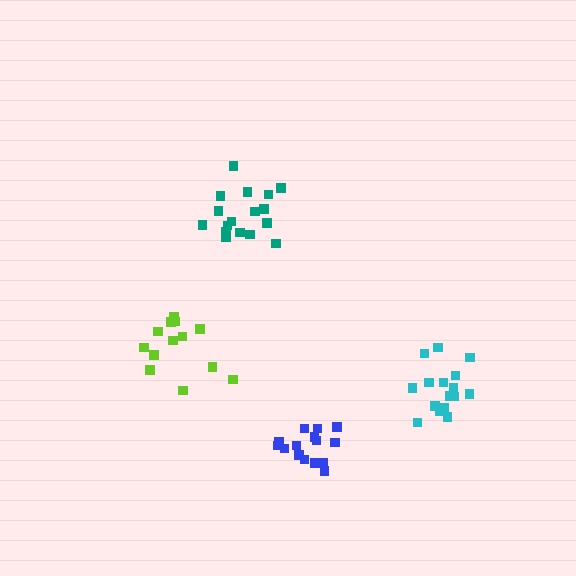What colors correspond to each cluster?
The clusters are colored: lime, cyan, teal, blue.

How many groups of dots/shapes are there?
There are 4 groups.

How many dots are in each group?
Group 1: 13 dots, Group 2: 16 dots, Group 3: 17 dots, Group 4: 15 dots (61 total).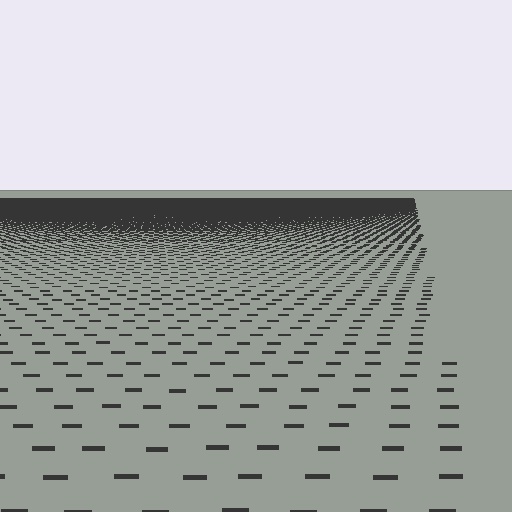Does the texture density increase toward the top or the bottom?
Density increases toward the top.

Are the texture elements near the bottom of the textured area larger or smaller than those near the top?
Larger. Near the bottom, elements are closer to the viewer and appear at a bigger on-screen size.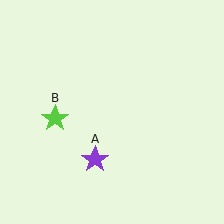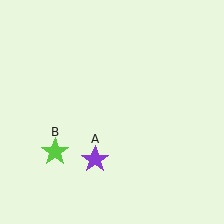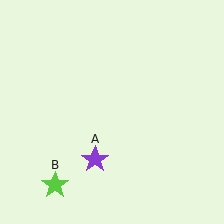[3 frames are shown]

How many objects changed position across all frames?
1 object changed position: lime star (object B).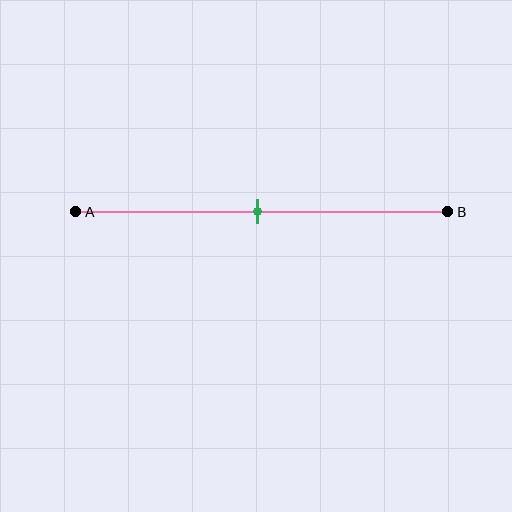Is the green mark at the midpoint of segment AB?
Yes, the mark is approximately at the midpoint.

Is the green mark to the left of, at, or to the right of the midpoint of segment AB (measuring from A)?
The green mark is approximately at the midpoint of segment AB.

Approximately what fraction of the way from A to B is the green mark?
The green mark is approximately 50% of the way from A to B.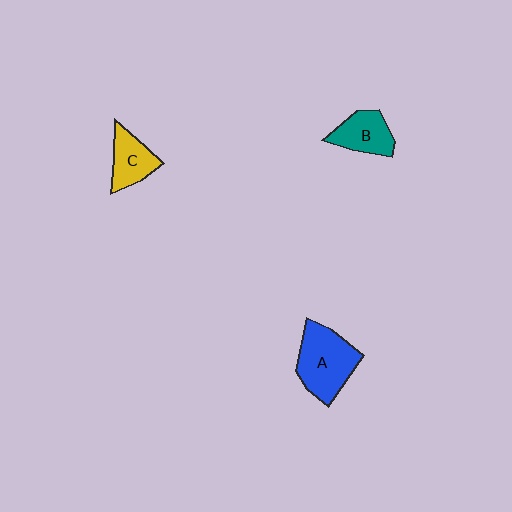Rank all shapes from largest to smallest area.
From largest to smallest: A (blue), B (teal), C (yellow).